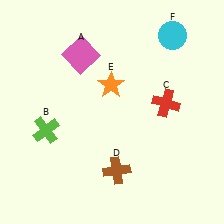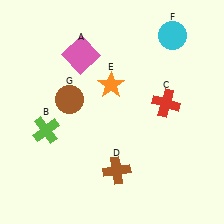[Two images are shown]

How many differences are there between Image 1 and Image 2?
There is 1 difference between the two images.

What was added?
A brown circle (G) was added in Image 2.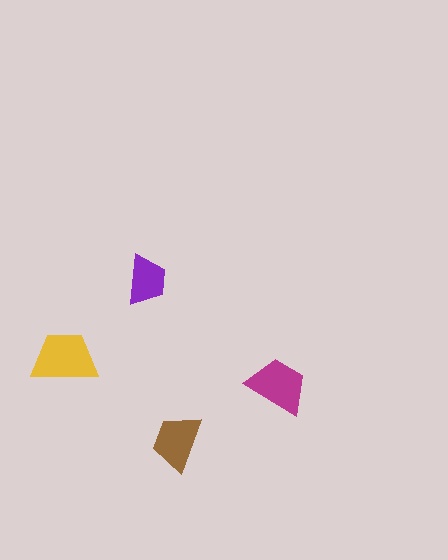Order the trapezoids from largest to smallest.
the yellow one, the magenta one, the brown one, the purple one.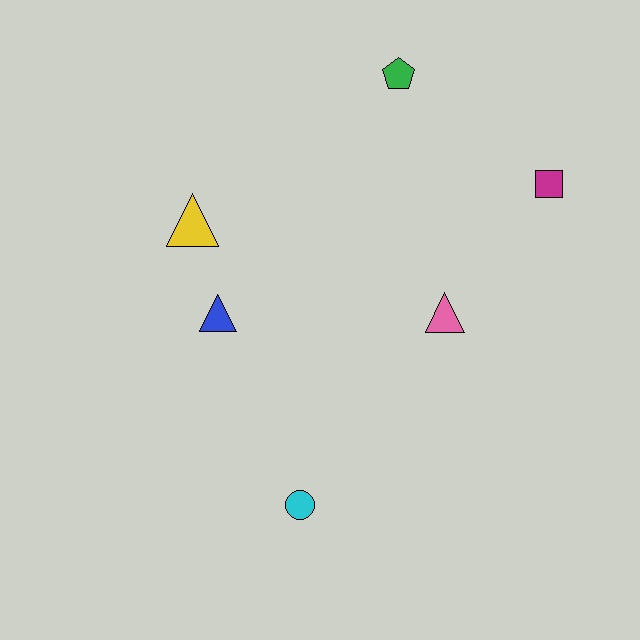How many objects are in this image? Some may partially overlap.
There are 6 objects.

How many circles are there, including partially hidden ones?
There is 1 circle.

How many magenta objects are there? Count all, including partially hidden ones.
There is 1 magenta object.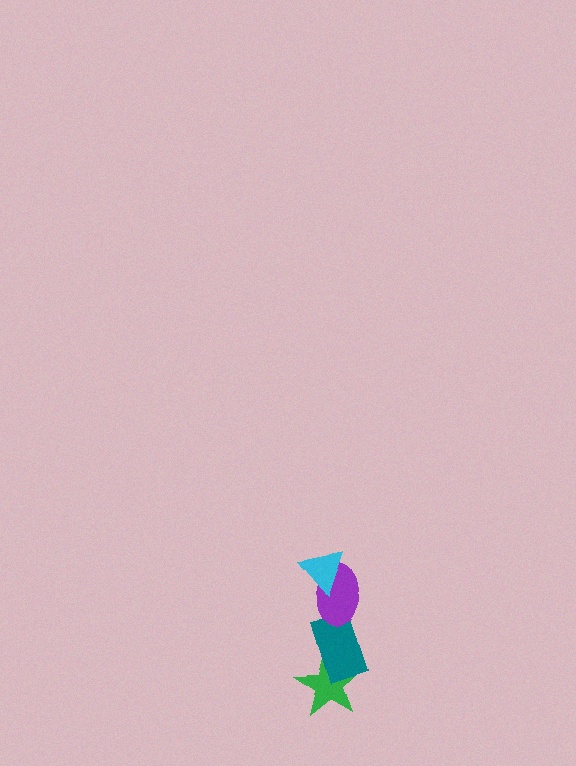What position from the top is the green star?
The green star is 4th from the top.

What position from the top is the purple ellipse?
The purple ellipse is 2nd from the top.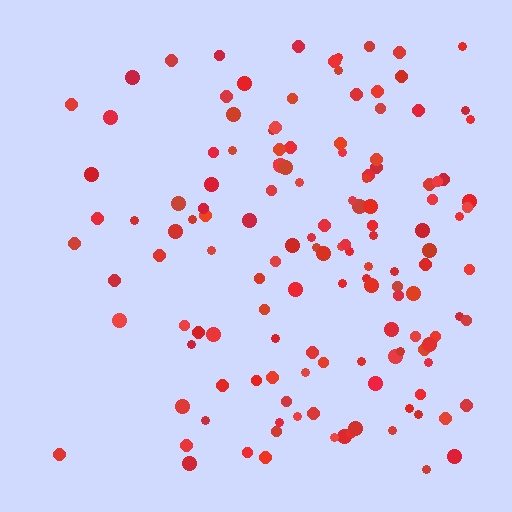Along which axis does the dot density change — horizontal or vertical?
Horizontal.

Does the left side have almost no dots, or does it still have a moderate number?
Still a moderate number, just noticeably fewer than the right.